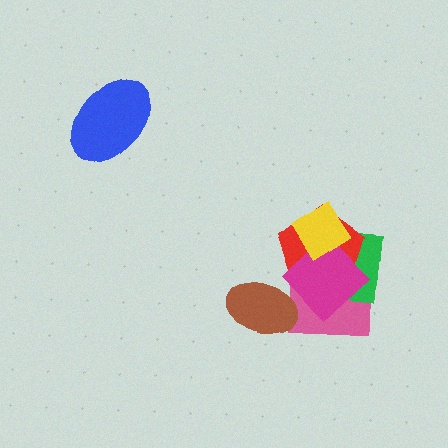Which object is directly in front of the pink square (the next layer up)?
The green rectangle is directly in front of the pink square.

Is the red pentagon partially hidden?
Yes, it is partially covered by another shape.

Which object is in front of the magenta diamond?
The yellow diamond is in front of the magenta diamond.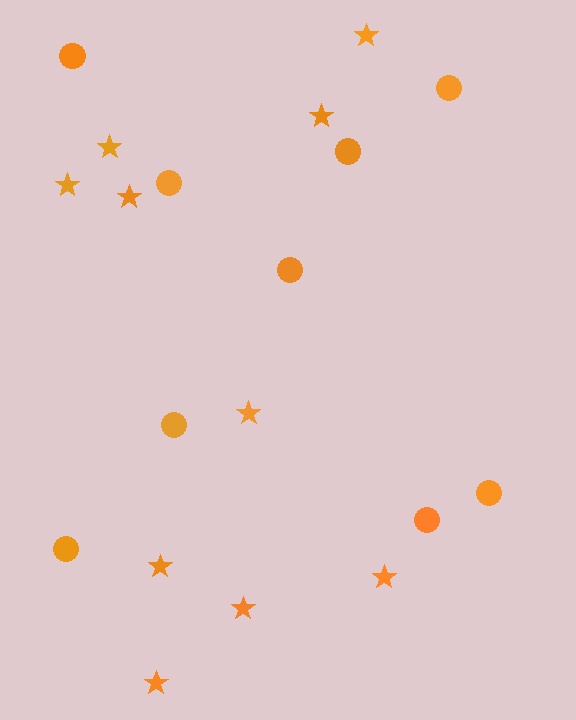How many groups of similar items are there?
There are 2 groups: one group of circles (9) and one group of stars (10).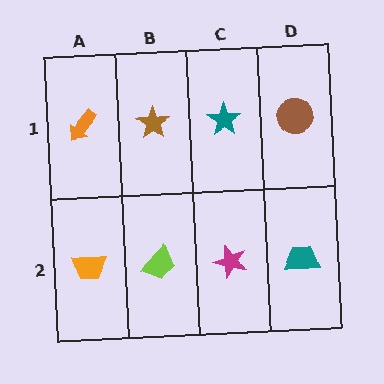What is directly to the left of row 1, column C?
A brown star.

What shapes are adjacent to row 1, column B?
A lime trapezoid (row 2, column B), an orange arrow (row 1, column A), a teal star (row 1, column C).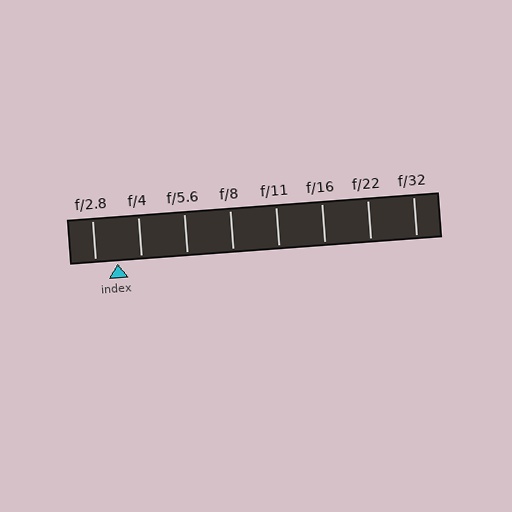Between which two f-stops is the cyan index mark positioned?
The index mark is between f/2.8 and f/4.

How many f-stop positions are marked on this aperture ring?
There are 8 f-stop positions marked.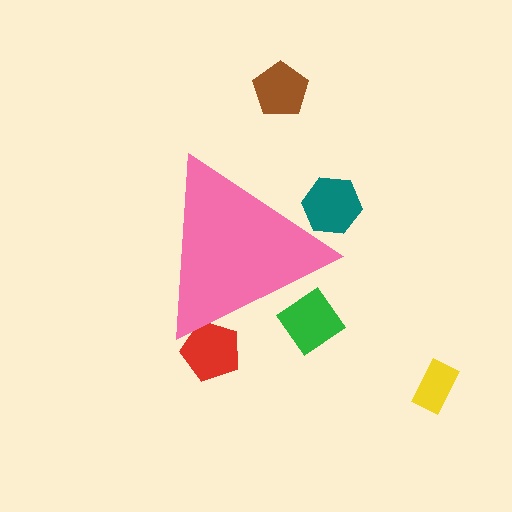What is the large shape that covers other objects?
A pink triangle.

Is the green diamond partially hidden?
Yes, the green diamond is partially hidden behind the pink triangle.